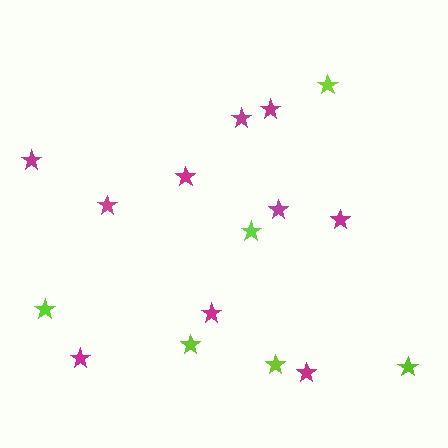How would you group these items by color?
There are 2 groups: one group of lime stars (6) and one group of magenta stars (10).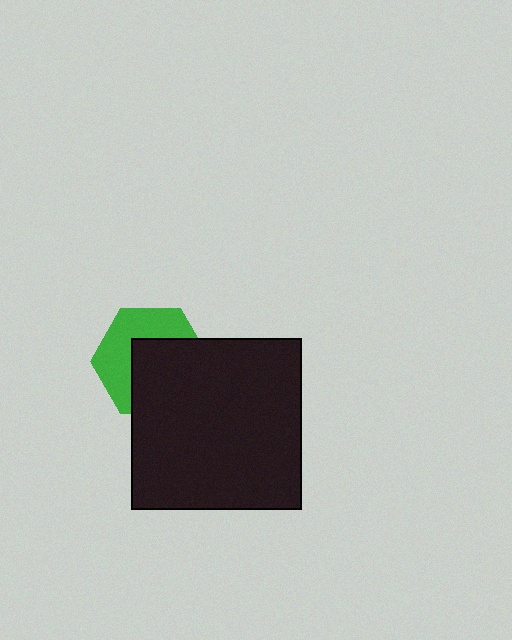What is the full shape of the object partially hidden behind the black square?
The partially hidden object is a green hexagon.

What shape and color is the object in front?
The object in front is a black square.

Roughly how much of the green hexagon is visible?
About half of it is visible (roughly 47%).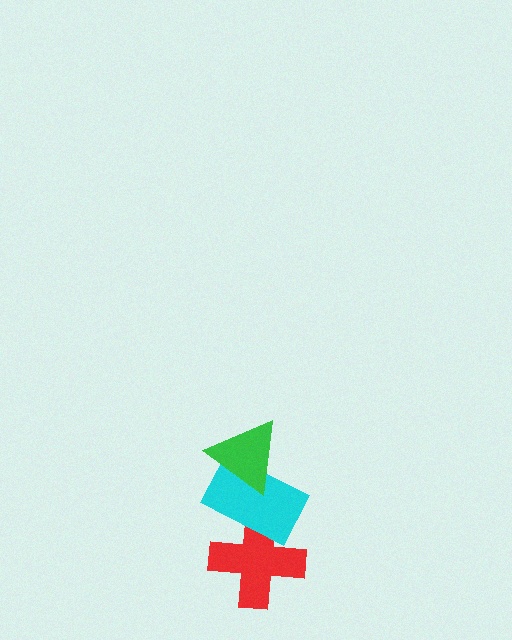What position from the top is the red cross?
The red cross is 3rd from the top.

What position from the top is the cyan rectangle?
The cyan rectangle is 2nd from the top.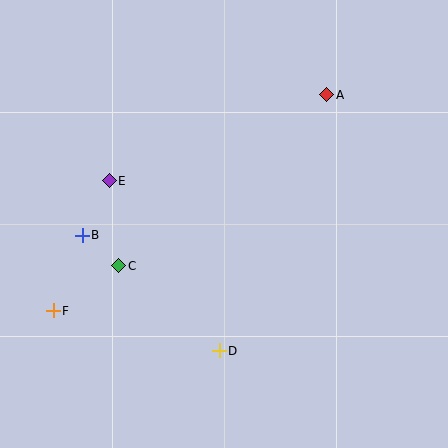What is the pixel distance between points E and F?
The distance between E and F is 141 pixels.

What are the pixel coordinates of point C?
Point C is at (119, 266).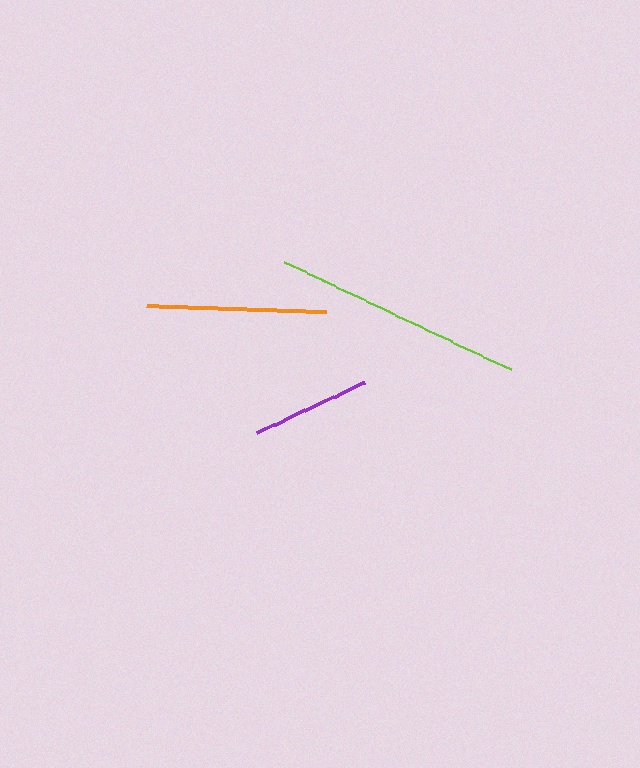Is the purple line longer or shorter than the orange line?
The orange line is longer than the purple line.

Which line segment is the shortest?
The purple line is the shortest at approximately 119 pixels.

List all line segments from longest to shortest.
From longest to shortest: lime, orange, purple.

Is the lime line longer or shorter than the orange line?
The lime line is longer than the orange line.